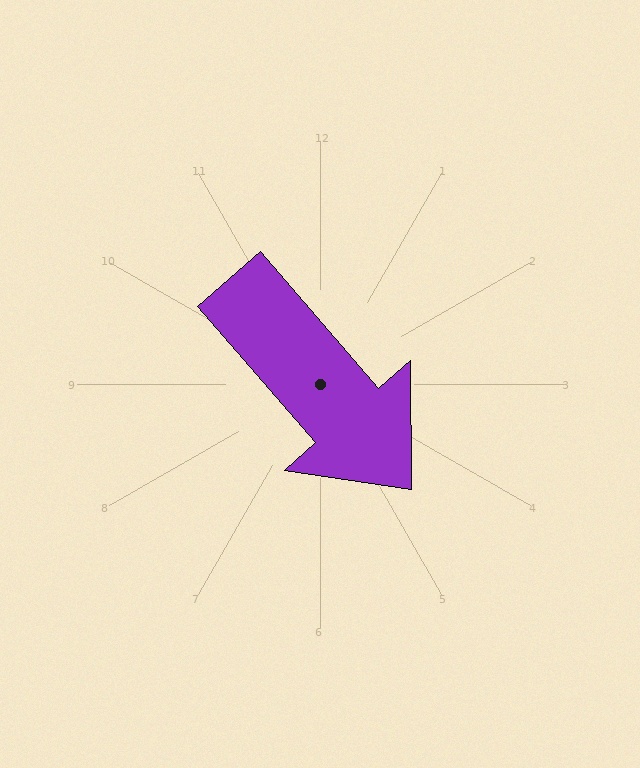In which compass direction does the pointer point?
Southeast.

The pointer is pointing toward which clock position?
Roughly 5 o'clock.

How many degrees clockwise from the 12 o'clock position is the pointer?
Approximately 139 degrees.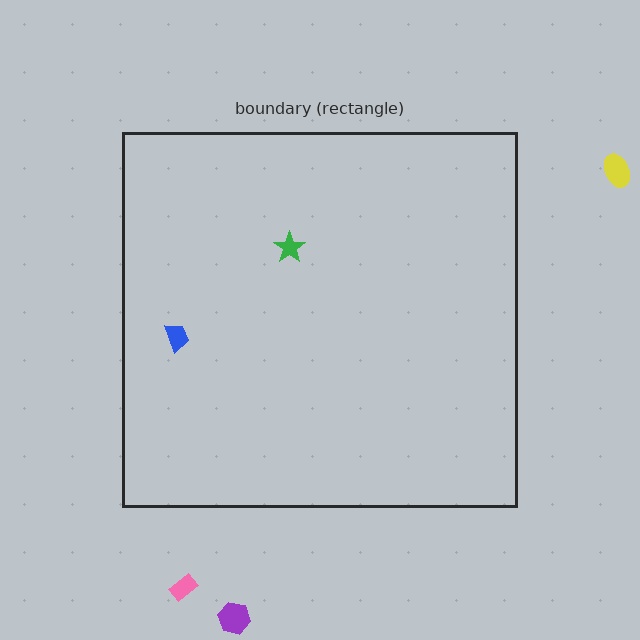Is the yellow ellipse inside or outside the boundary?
Outside.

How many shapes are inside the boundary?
2 inside, 3 outside.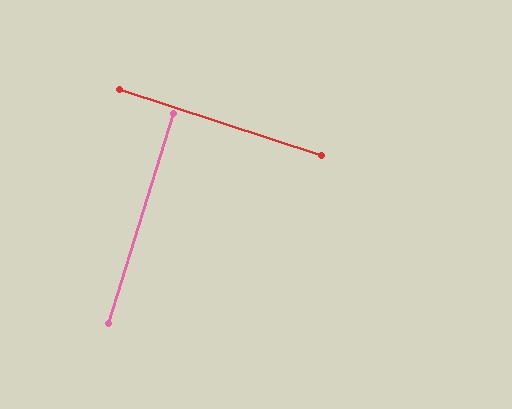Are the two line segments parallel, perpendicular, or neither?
Perpendicular — they meet at approximately 89°.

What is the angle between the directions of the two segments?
Approximately 89 degrees.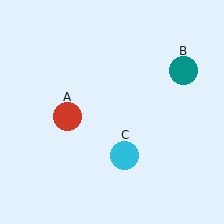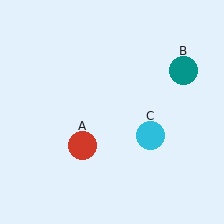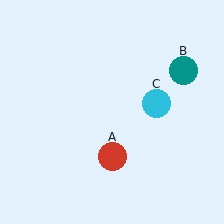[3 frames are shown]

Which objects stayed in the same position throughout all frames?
Teal circle (object B) remained stationary.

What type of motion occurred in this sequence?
The red circle (object A), cyan circle (object C) rotated counterclockwise around the center of the scene.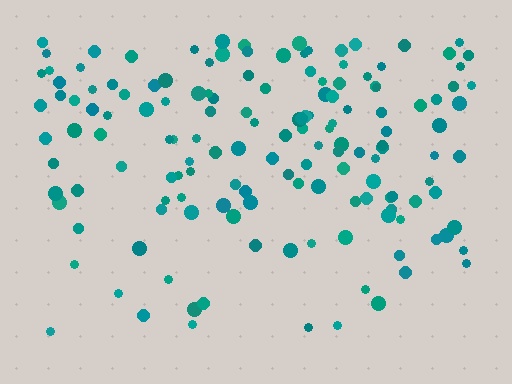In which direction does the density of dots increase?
From bottom to top, with the top side densest.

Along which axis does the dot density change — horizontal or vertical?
Vertical.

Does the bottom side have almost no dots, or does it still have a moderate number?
Still a moderate number, just noticeably fewer than the top.